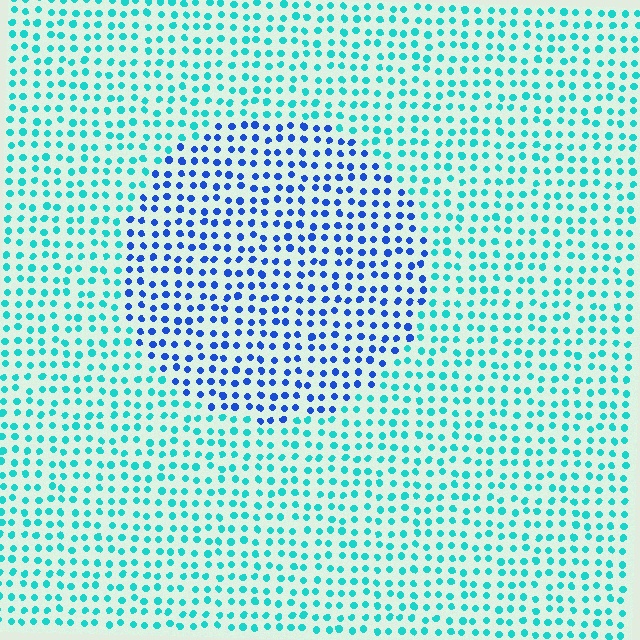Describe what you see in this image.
The image is filled with small cyan elements in a uniform arrangement. A circle-shaped region is visible where the elements are tinted to a slightly different hue, forming a subtle color boundary.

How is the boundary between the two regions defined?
The boundary is defined purely by a slight shift in hue (about 48 degrees). Spacing, size, and orientation are identical on both sides.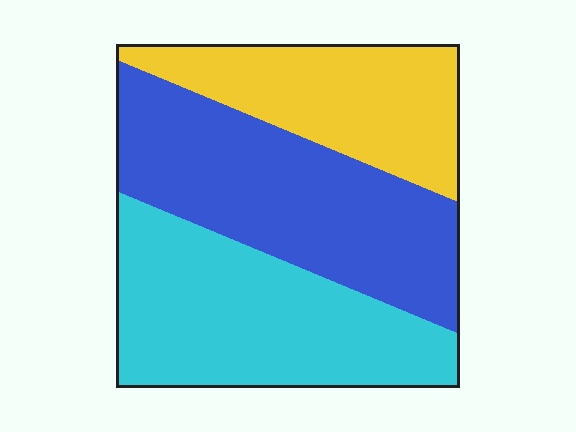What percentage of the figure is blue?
Blue covers roughly 40% of the figure.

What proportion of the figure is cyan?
Cyan covers about 35% of the figure.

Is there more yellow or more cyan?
Cyan.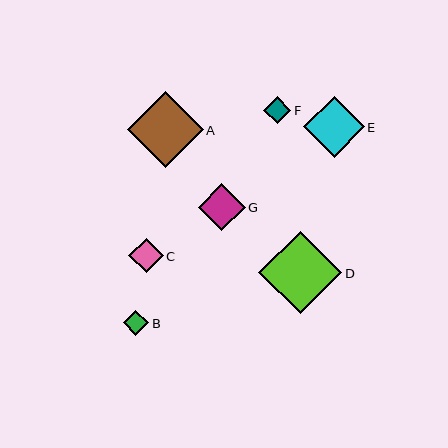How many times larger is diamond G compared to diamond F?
Diamond G is approximately 1.7 times the size of diamond F.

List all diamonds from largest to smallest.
From largest to smallest: D, A, E, G, C, F, B.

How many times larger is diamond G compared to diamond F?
Diamond G is approximately 1.7 times the size of diamond F.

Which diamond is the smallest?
Diamond B is the smallest with a size of approximately 25 pixels.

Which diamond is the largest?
Diamond D is the largest with a size of approximately 83 pixels.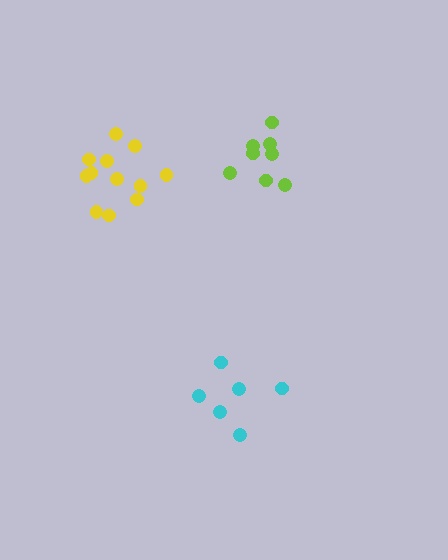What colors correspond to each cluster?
The clusters are colored: cyan, lime, yellow.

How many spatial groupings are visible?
There are 3 spatial groupings.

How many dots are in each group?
Group 1: 6 dots, Group 2: 8 dots, Group 3: 12 dots (26 total).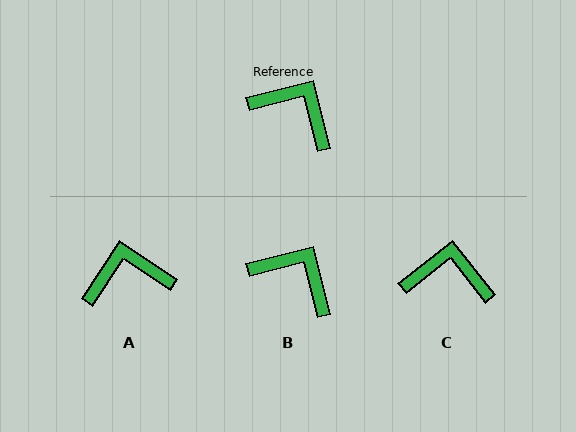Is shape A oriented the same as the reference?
No, it is off by about 42 degrees.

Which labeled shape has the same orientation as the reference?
B.